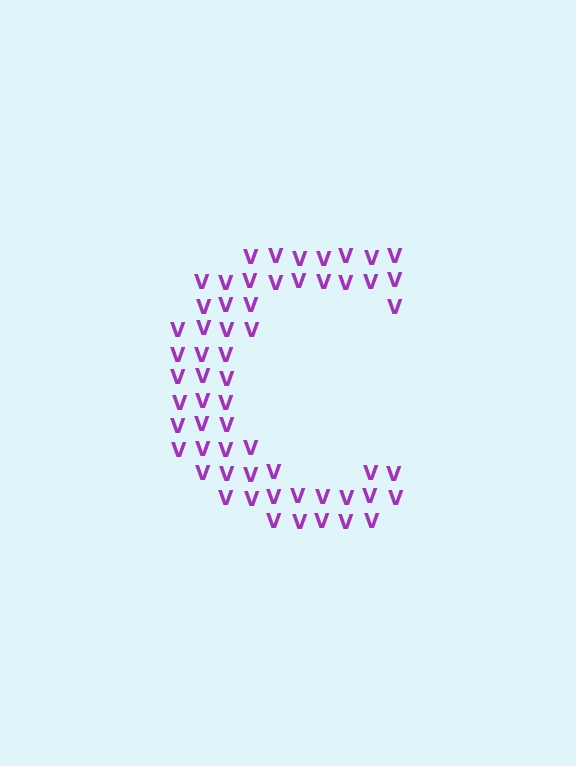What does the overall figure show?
The overall figure shows the letter C.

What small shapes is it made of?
It is made of small letter V's.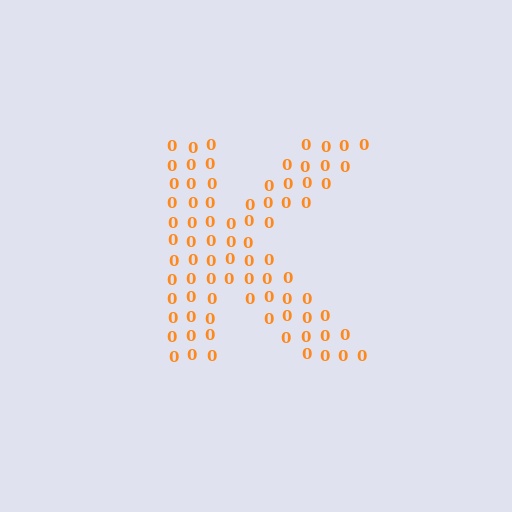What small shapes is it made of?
It is made of small digit 0's.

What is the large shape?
The large shape is the letter K.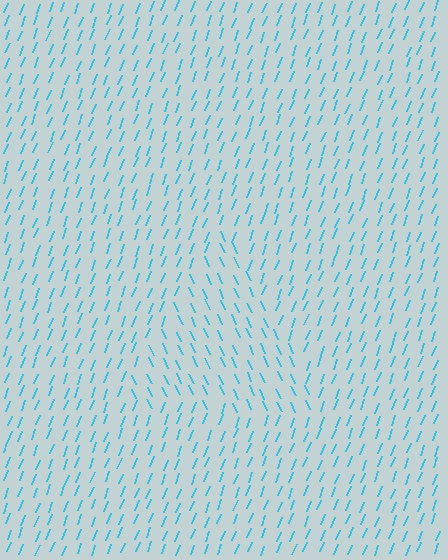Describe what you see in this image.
The image is filled with small cyan line segments. A triangle region in the image has lines oriented differently from the surrounding lines, creating a visible texture boundary.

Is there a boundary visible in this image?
Yes, there is a texture boundary formed by a change in line orientation.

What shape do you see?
I see a triangle.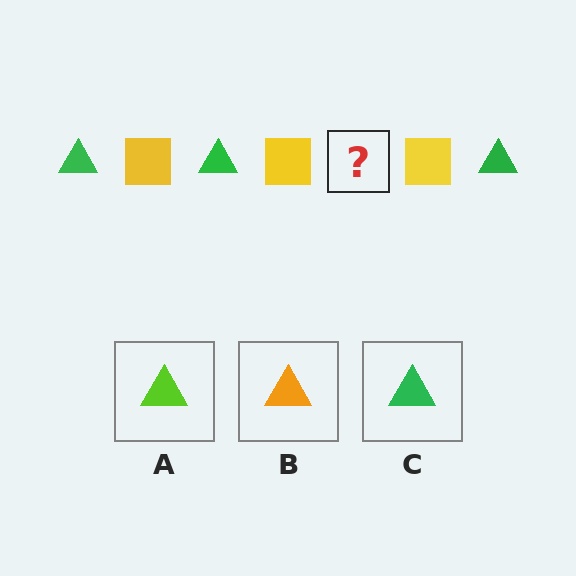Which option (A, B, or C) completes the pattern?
C.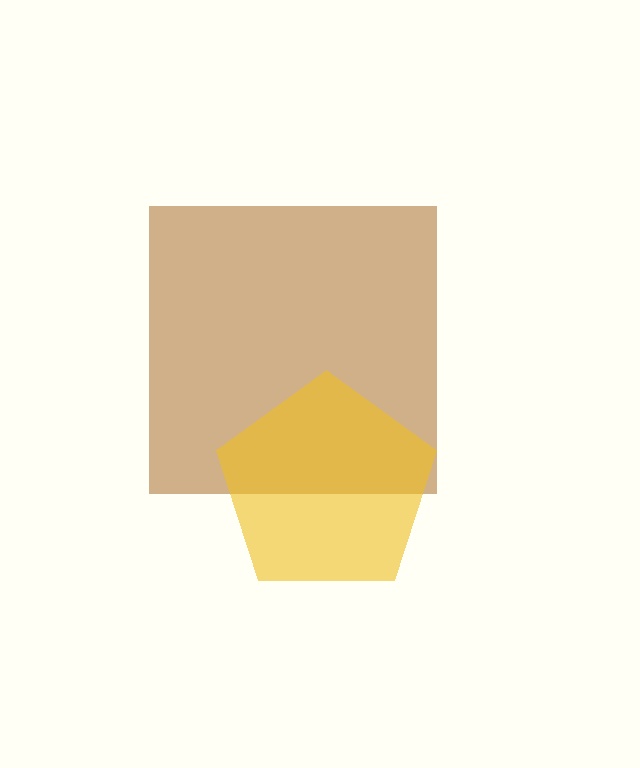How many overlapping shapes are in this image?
There are 2 overlapping shapes in the image.